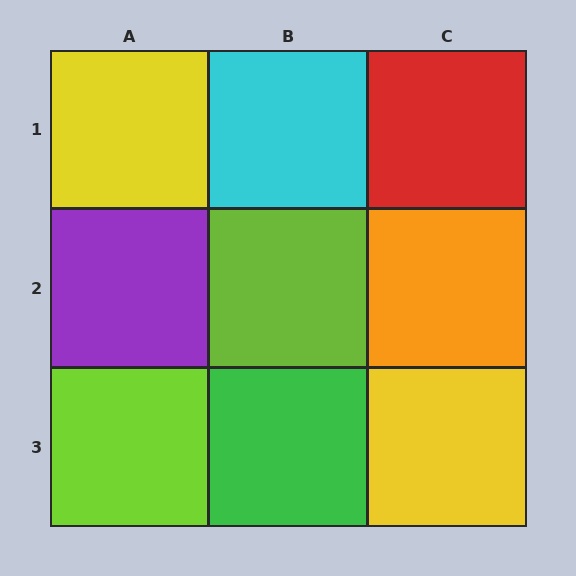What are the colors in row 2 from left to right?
Purple, lime, orange.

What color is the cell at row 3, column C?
Yellow.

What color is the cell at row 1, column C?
Red.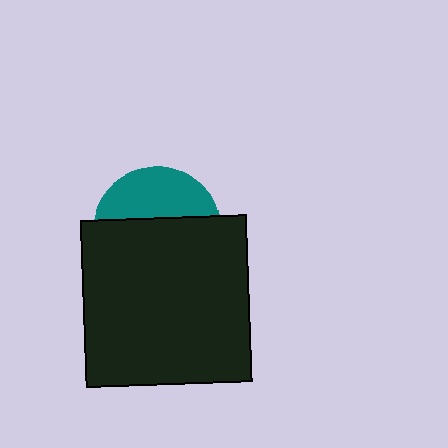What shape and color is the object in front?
The object in front is a black square.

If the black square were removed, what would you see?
You would see the complete teal circle.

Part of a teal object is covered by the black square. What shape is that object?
It is a circle.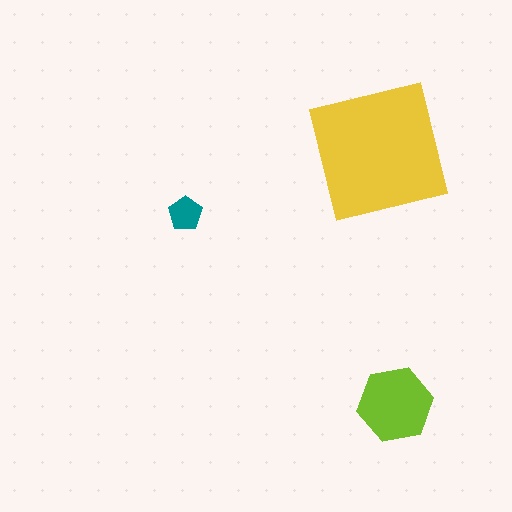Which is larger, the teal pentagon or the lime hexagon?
The lime hexagon.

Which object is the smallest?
The teal pentagon.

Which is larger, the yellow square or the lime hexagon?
The yellow square.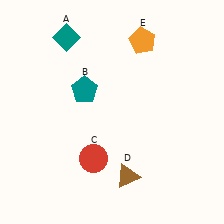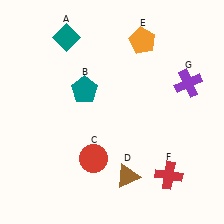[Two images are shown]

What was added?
A red cross (F), a purple cross (G) were added in Image 2.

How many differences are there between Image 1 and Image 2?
There are 2 differences between the two images.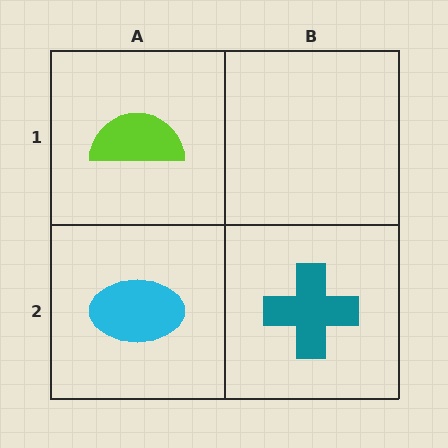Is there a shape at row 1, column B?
No, that cell is empty.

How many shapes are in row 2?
2 shapes.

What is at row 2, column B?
A teal cross.